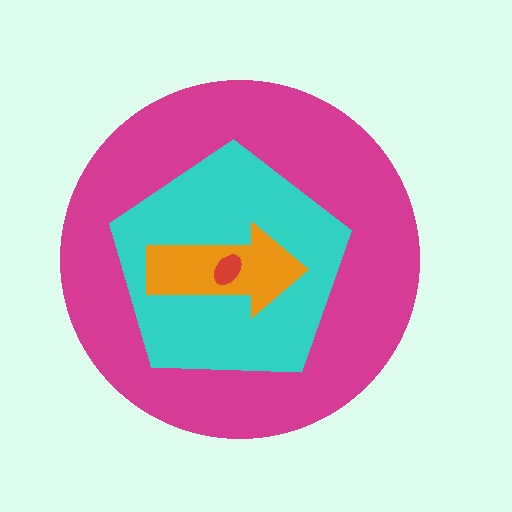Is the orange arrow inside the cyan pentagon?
Yes.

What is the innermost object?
The red ellipse.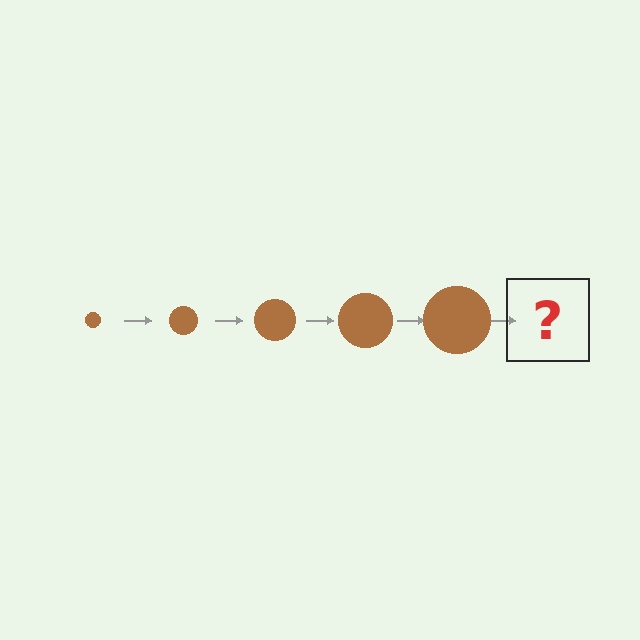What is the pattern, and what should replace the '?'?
The pattern is that the circle gets progressively larger each step. The '?' should be a brown circle, larger than the previous one.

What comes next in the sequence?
The next element should be a brown circle, larger than the previous one.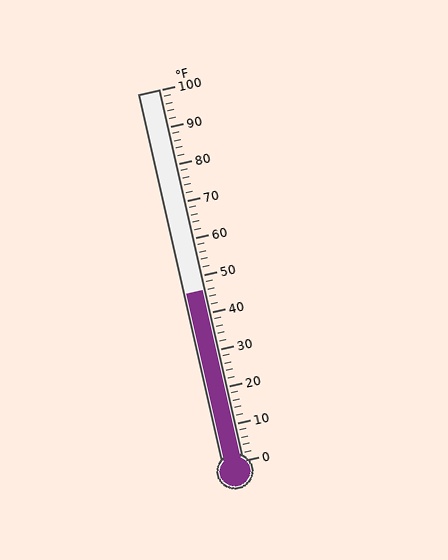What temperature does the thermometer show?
The thermometer shows approximately 46°F.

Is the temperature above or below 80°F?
The temperature is below 80°F.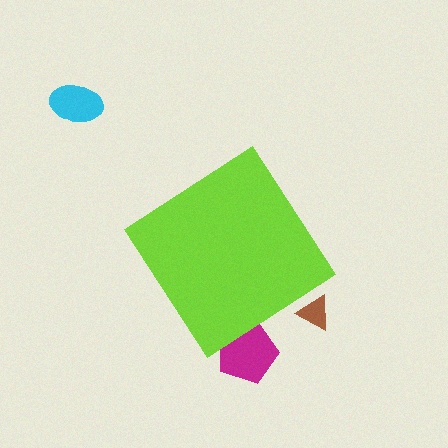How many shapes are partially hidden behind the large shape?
2 shapes are partially hidden.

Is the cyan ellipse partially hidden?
No, the cyan ellipse is fully visible.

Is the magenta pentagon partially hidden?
Yes, the magenta pentagon is partially hidden behind the lime diamond.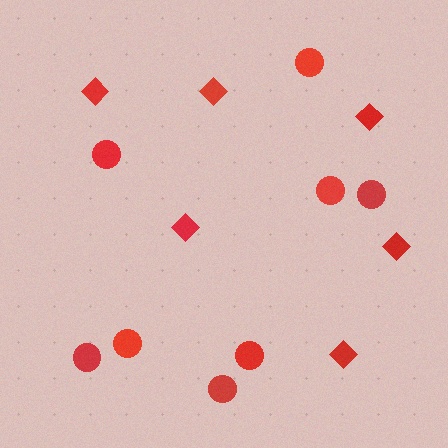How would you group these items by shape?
There are 2 groups: one group of diamonds (6) and one group of circles (8).